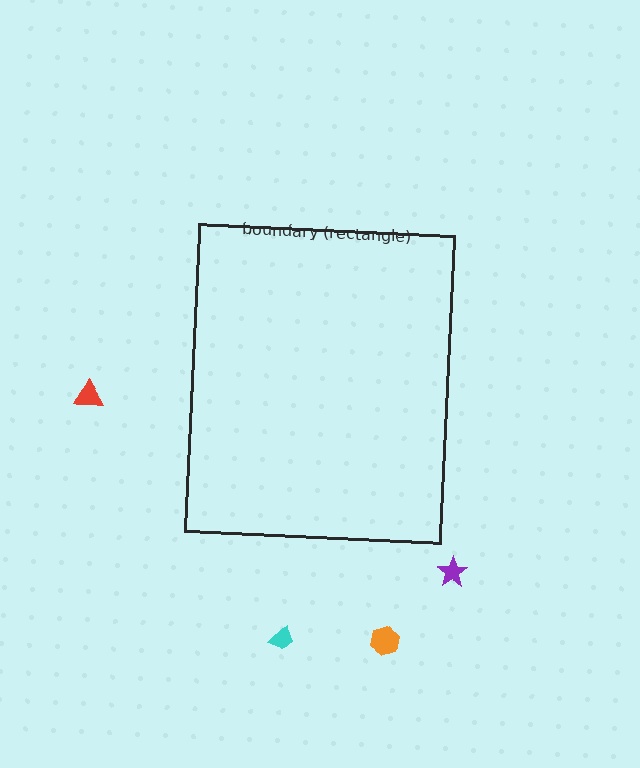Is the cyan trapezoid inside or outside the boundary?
Outside.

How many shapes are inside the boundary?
0 inside, 4 outside.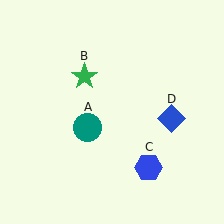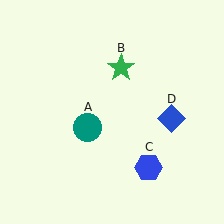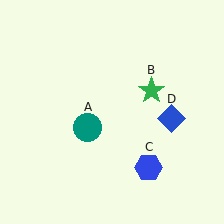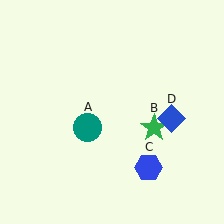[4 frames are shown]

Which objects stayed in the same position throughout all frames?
Teal circle (object A) and blue hexagon (object C) and blue diamond (object D) remained stationary.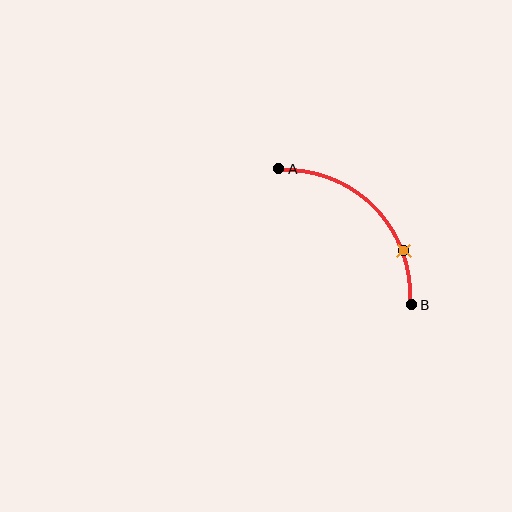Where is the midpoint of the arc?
The arc midpoint is the point on the curve farthest from the straight line joining A and B. It sits above and to the right of that line.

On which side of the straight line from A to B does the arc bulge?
The arc bulges above and to the right of the straight line connecting A and B.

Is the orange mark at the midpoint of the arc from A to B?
No. The orange mark lies on the arc but is closer to endpoint B. The arc midpoint would be at the point on the curve equidistant along the arc from both A and B.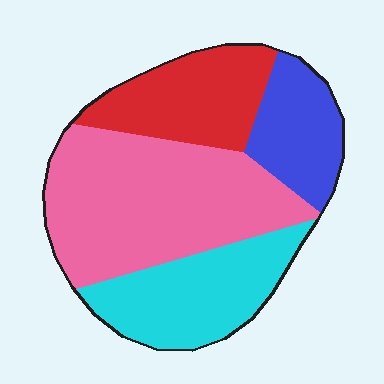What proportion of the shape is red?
Red takes up less than a quarter of the shape.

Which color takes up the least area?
Blue, at roughly 15%.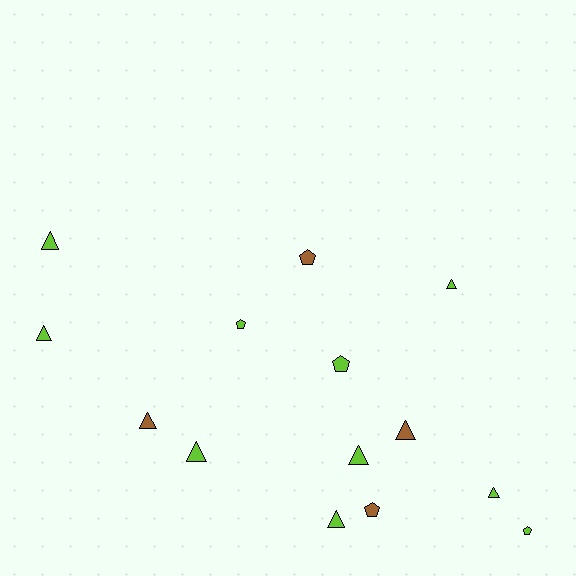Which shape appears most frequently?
Triangle, with 9 objects.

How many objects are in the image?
There are 14 objects.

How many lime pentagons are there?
There are 3 lime pentagons.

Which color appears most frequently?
Lime, with 10 objects.